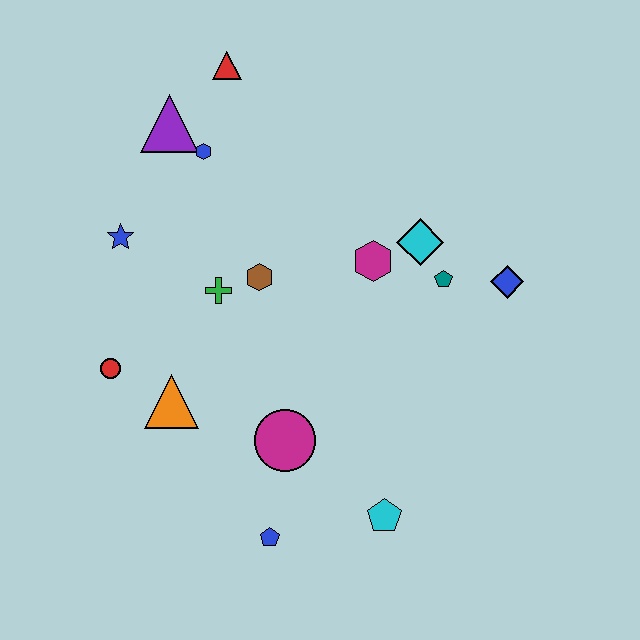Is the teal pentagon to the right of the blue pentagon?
Yes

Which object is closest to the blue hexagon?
The purple triangle is closest to the blue hexagon.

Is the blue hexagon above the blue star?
Yes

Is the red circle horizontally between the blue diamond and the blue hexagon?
No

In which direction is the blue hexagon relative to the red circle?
The blue hexagon is above the red circle.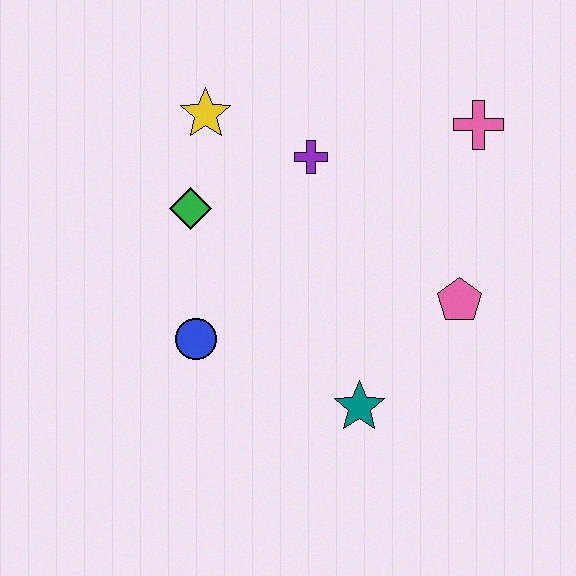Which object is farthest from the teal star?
The yellow star is farthest from the teal star.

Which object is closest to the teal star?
The pink pentagon is closest to the teal star.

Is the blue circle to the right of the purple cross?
No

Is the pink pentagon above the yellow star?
No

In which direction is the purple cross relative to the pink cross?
The purple cross is to the left of the pink cross.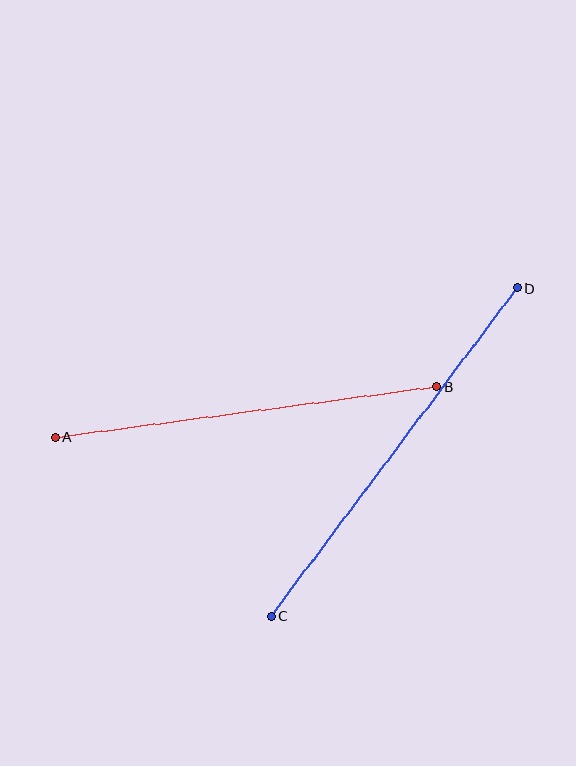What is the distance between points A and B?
The distance is approximately 385 pixels.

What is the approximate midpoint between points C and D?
The midpoint is at approximately (394, 452) pixels.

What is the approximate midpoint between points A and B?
The midpoint is at approximately (246, 412) pixels.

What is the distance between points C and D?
The distance is approximately 410 pixels.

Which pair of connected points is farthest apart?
Points C and D are farthest apart.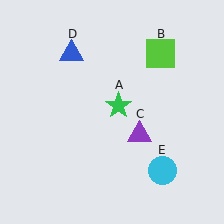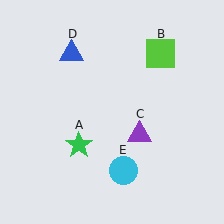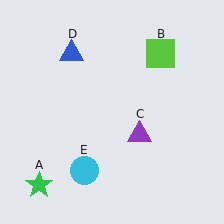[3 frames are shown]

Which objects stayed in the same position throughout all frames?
Lime square (object B) and purple triangle (object C) and blue triangle (object D) remained stationary.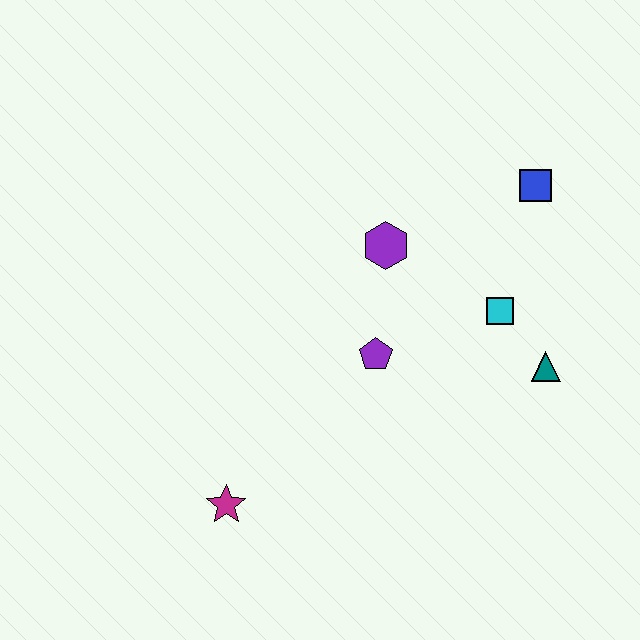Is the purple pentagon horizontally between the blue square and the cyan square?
No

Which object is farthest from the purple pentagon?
The blue square is farthest from the purple pentagon.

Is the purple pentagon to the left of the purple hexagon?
Yes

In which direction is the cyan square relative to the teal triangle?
The cyan square is above the teal triangle.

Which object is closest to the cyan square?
The teal triangle is closest to the cyan square.